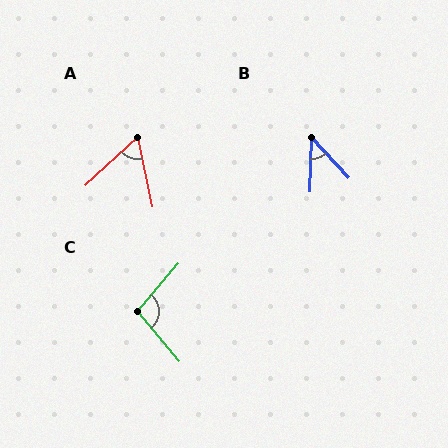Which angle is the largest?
C, at approximately 100 degrees.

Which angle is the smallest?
B, at approximately 45 degrees.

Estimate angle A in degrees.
Approximately 59 degrees.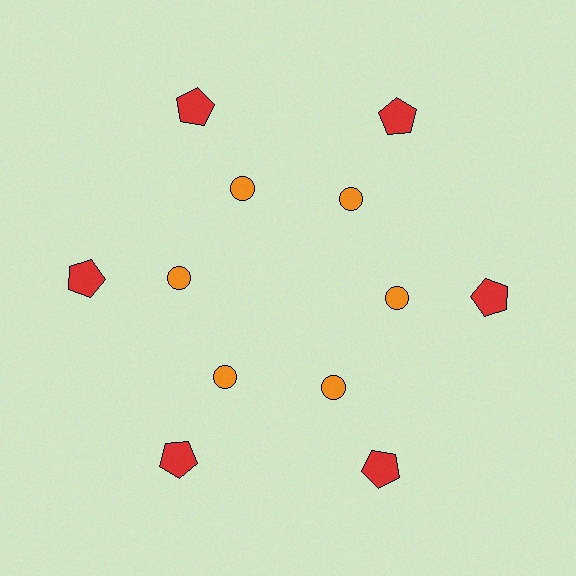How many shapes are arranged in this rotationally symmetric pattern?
There are 12 shapes, arranged in 6 groups of 2.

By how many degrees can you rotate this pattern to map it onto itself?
The pattern maps onto itself every 60 degrees of rotation.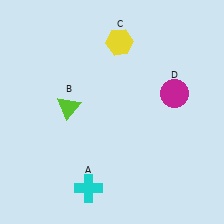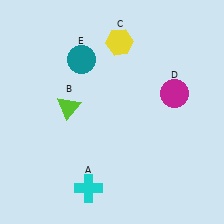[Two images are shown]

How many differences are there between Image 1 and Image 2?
There is 1 difference between the two images.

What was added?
A teal circle (E) was added in Image 2.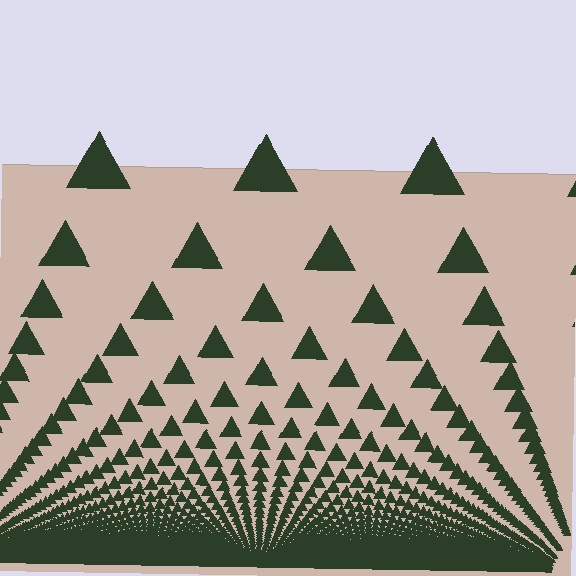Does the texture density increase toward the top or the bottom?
Density increases toward the bottom.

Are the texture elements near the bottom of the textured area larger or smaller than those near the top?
Smaller. The gradient is inverted — elements near the bottom are smaller and denser.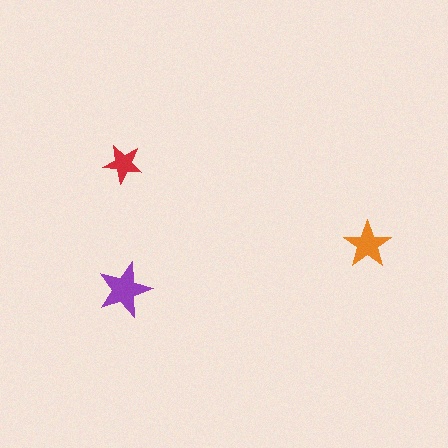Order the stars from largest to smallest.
the purple one, the orange one, the red one.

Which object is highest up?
The red star is topmost.